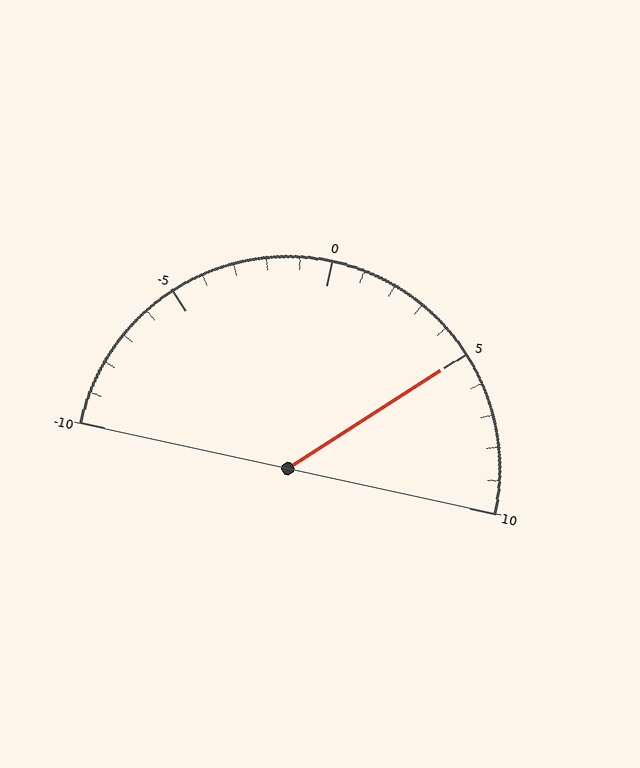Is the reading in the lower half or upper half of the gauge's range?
The reading is in the upper half of the range (-10 to 10).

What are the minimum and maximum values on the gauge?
The gauge ranges from -10 to 10.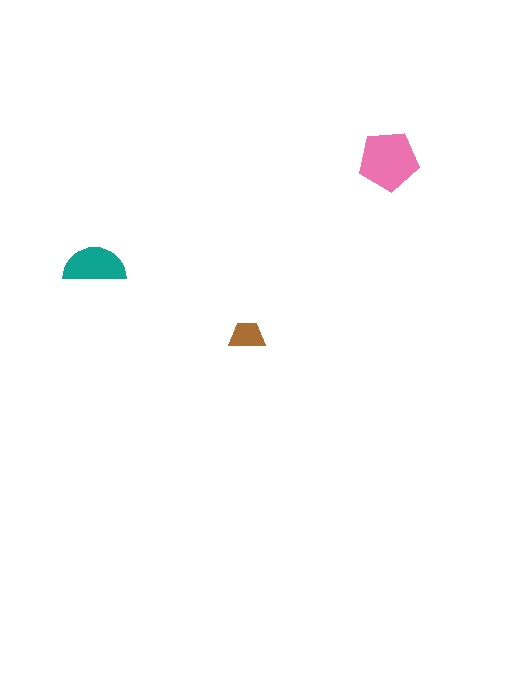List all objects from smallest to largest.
The brown trapezoid, the teal semicircle, the pink pentagon.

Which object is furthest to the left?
The teal semicircle is leftmost.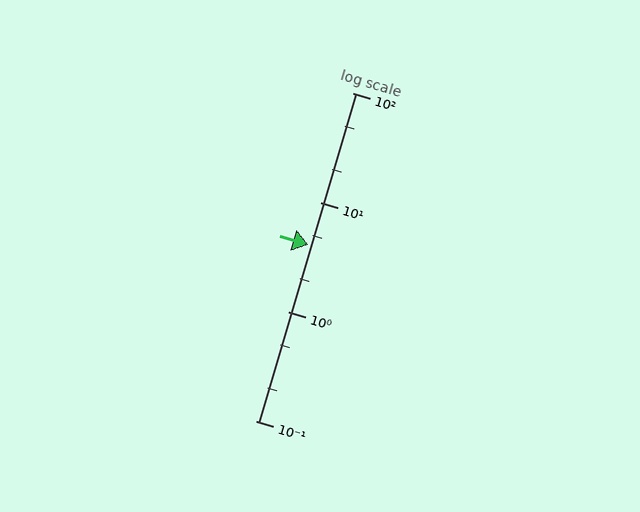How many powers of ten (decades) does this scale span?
The scale spans 3 decades, from 0.1 to 100.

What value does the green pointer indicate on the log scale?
The pointer indicates approximately 4.1.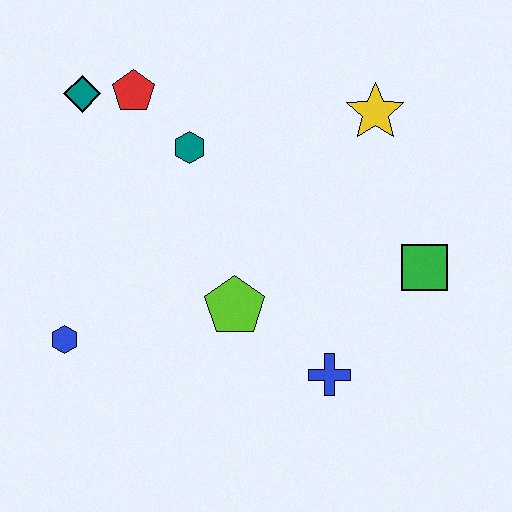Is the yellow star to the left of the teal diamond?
No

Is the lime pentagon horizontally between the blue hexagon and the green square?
Yes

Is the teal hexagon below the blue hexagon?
No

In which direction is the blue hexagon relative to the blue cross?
The blue hexagon is to the left of the blue cross.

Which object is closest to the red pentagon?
The teal diamond is closest to the red pentagon.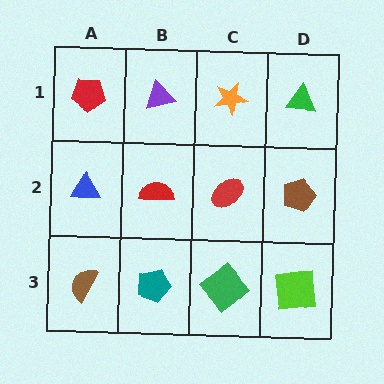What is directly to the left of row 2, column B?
A blue triangle.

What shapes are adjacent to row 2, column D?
A green triangle (row 1, column D), a lime square (row 3, column D), a red ellipse (row 2, column C).